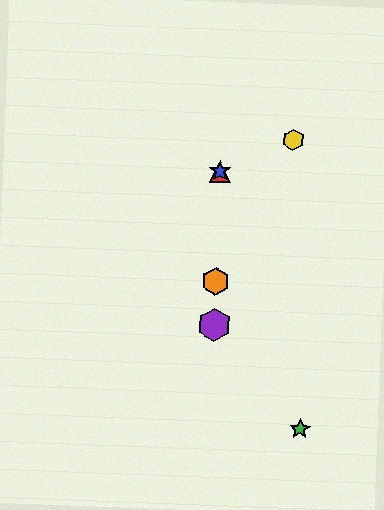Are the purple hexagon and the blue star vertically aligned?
Yes, both are at x≈214.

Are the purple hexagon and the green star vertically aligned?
No, the purple hexagon is at x≈214 and the green star is at x≈300.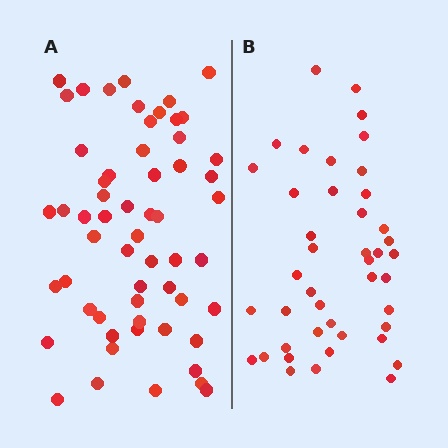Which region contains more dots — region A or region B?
Region A (the left region) has more dots.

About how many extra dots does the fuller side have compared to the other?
Region A has approximately 15 more dots than region B.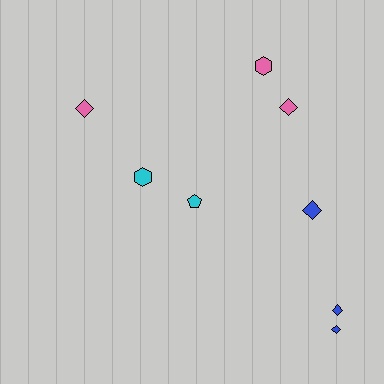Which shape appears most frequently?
Diamond, with 5 objects.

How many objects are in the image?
There are 8 objects.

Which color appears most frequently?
Pink, with 3 objects.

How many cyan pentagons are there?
There is 1 cyan pentagon.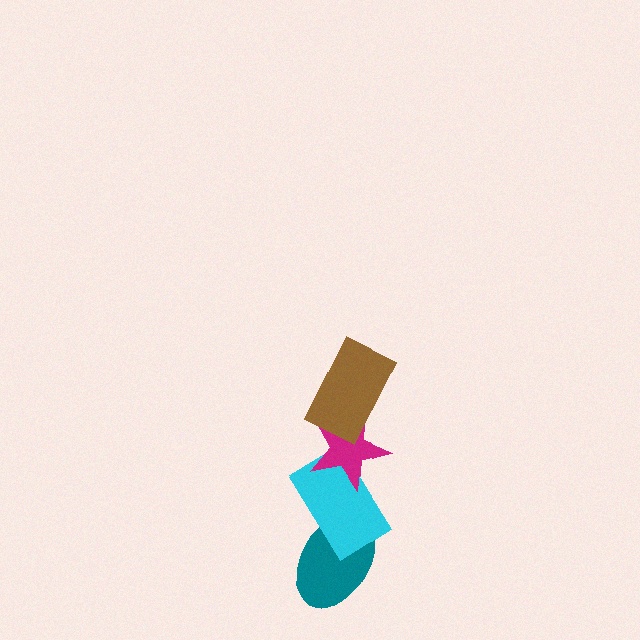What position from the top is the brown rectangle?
The brown rectangle is 1st from the top.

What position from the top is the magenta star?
The magenta star is 2nd from the top.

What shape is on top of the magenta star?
The brown rectangle is on top of the magenta star.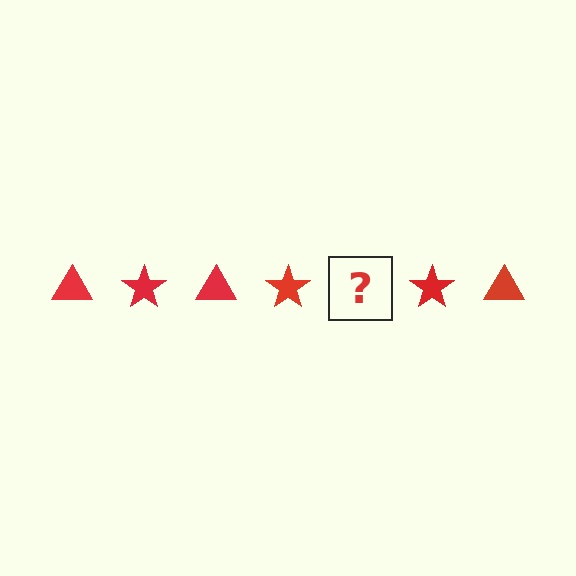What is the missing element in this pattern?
The missing element is a red triangle.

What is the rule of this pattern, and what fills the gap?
The rule is that the pattern cycles through triangle, star shapes in red. The gap should be filled with a red triangle.